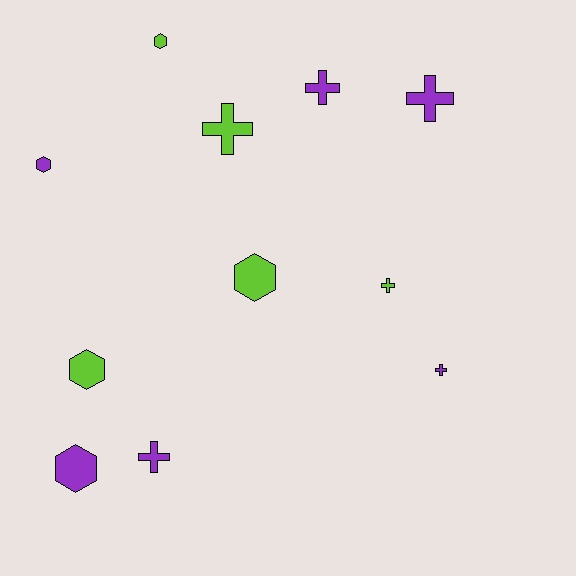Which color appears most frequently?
Purple, with 6 objects.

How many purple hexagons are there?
There are 2 purple hexagons.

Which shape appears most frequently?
Cross, with 6 objects.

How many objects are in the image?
There are 11 objects.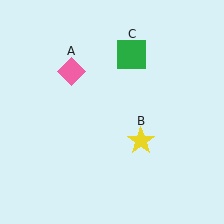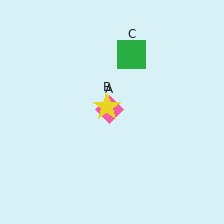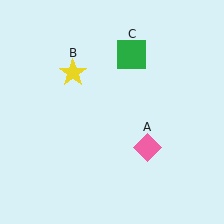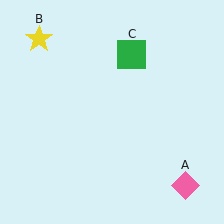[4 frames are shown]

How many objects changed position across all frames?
2 objects changed position: pink diamond (object A), yellow star (object B).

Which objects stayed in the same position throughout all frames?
Green square (object C) remained stationary.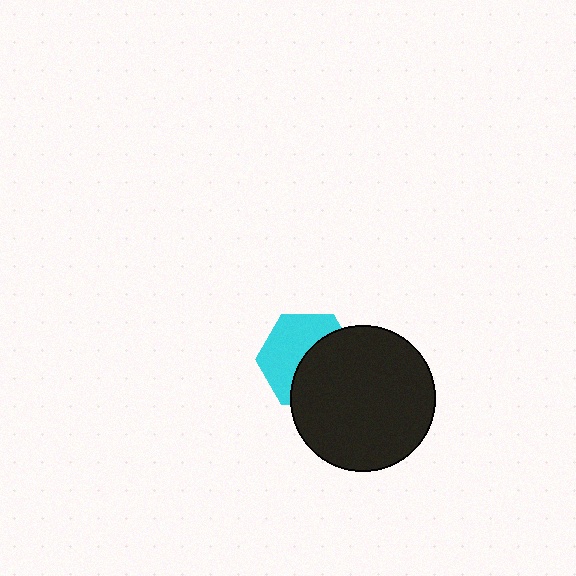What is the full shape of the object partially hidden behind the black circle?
The partially hidden object is a cyan hexagon.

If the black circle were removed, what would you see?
You would see the complete cyan hexagon.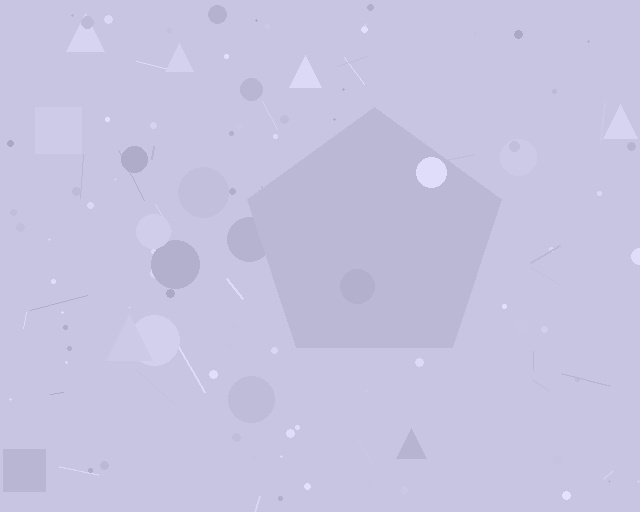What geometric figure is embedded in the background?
A pentagon is embedded in the background.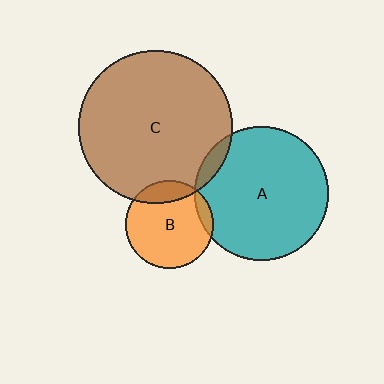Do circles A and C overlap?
Yes.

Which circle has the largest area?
Circle C (brown).